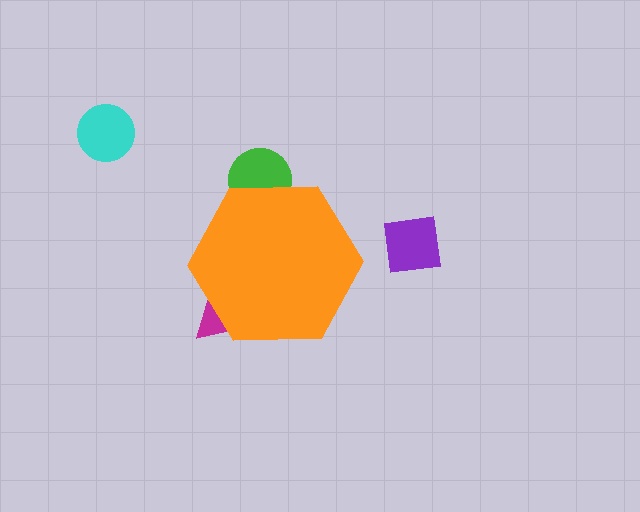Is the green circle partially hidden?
Yes, the green circle is partially hidden behind the orange hexagon.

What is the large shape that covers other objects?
An orange hexagon.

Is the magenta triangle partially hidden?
Yes, the magenta triangle is partially hidden behind the orange hexagon.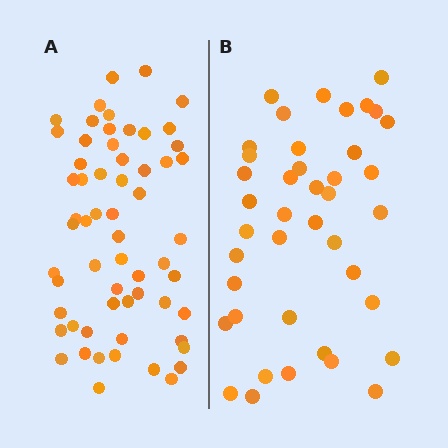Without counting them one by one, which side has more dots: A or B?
Region A (the left region) has more dots.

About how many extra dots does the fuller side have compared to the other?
Region A has approximately 20 more dots than region B.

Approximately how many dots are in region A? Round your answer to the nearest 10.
About 60 dots.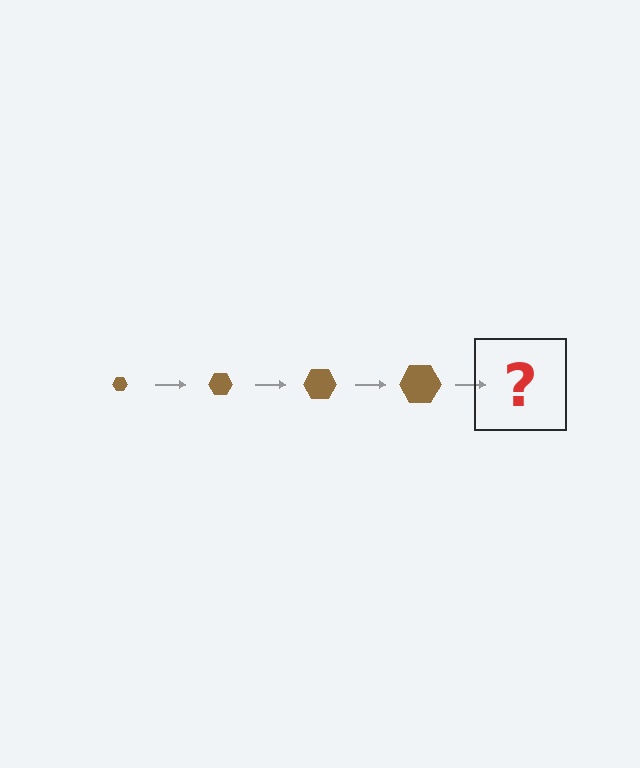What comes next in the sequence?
The next element should be a brown hexagon, larger than the previous one.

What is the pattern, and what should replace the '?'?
The pattern is that the hexagon gets progressively larger each step. The '?' should be a brown hexagon, larger than the previous one.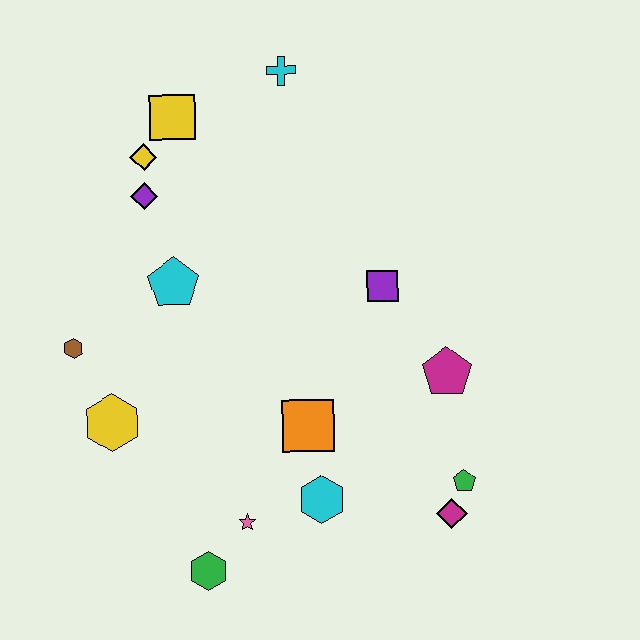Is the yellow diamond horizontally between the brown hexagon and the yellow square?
Yes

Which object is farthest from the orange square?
The cyan cross is farthest from the orange square.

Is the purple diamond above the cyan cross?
No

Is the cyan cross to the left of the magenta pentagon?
Yes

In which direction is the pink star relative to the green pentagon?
The pink star is to the left of the green pentagon.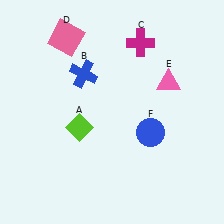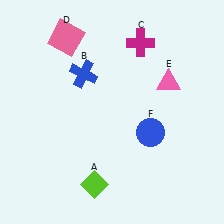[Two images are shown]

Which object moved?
The lime diamond (A) moved down.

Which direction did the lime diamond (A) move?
The lime diamond (A) moved down.